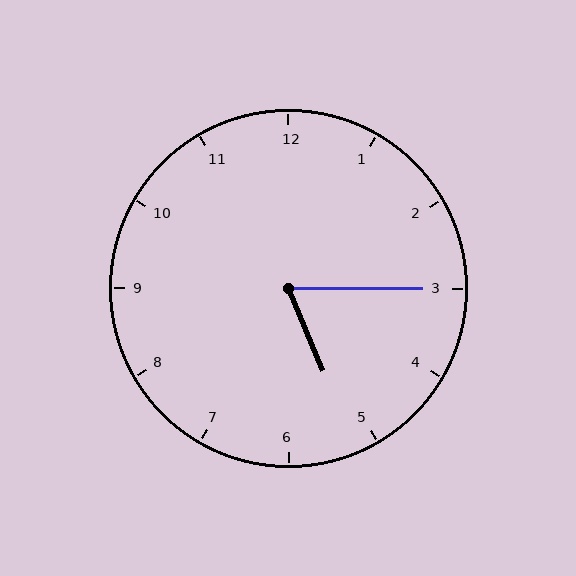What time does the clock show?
5:15.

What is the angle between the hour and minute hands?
Approximately 68 degrees.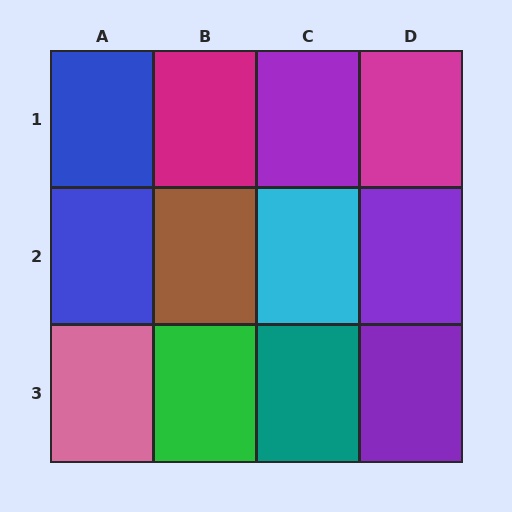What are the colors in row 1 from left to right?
Blue, magenta, purple, magenta.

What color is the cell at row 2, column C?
Cyan.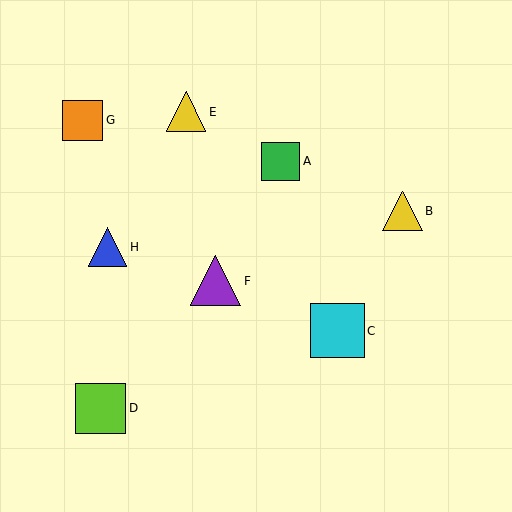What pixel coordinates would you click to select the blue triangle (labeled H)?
Click at (108, 247) to select the blue triangle H.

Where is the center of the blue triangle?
The center of the blue triangle is at (108, 247).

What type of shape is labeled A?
Shape A is a green square.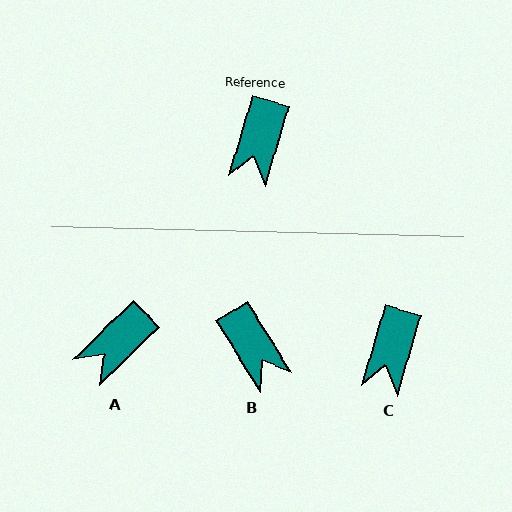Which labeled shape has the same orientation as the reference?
C.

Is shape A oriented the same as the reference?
No, it is off by about 29 degrees.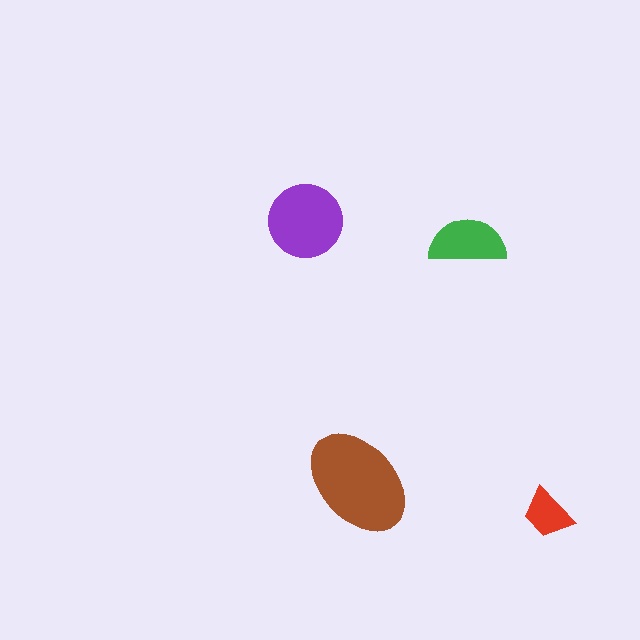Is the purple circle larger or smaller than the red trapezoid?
Larger.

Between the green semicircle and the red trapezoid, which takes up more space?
The green semicircle.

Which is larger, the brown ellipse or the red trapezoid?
The brown ellipse.